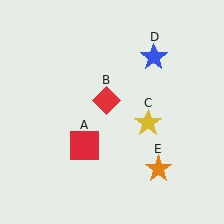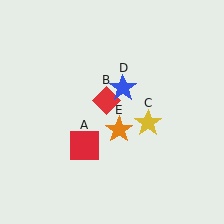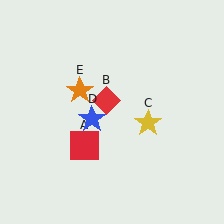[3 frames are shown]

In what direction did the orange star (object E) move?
The orange star (object E) moved up and to the left.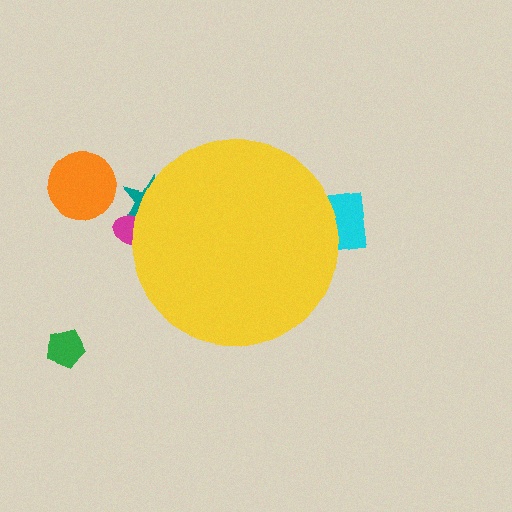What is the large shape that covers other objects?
A yellow circle.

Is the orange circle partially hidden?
No, the orange circle is fully visible.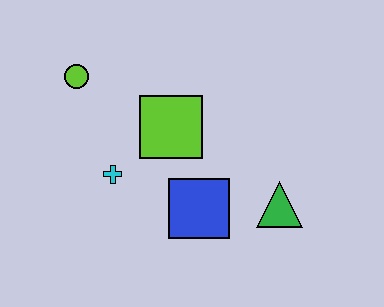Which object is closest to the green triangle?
The blue square is closest to the green triangle.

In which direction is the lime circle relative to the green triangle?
The lime circle is to the left of the green triangle.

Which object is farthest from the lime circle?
The green triangle is farthest from the lime circle.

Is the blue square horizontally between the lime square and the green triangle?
Yes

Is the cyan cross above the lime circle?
No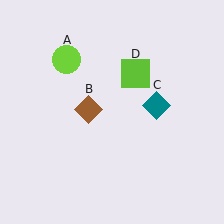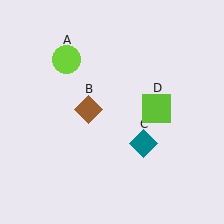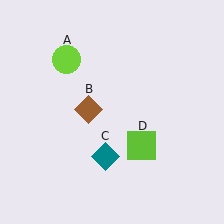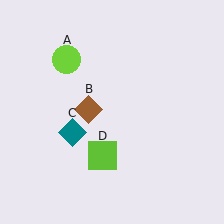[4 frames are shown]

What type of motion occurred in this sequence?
The teal diamond (object C), lime square (object D) rotated clockwise around the center of the scene.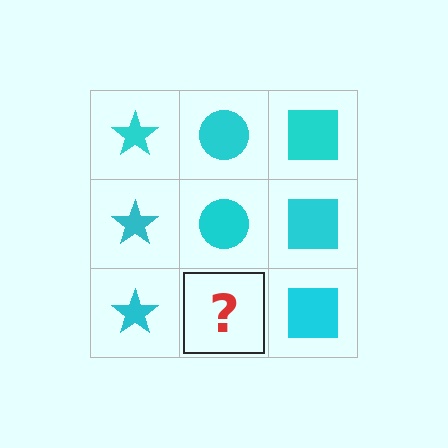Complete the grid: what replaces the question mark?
The question mark should be replaced with a cyan circle.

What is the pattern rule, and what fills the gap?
The rule is that each column has a consistent shape. The gap should be filled with a cyan circle.